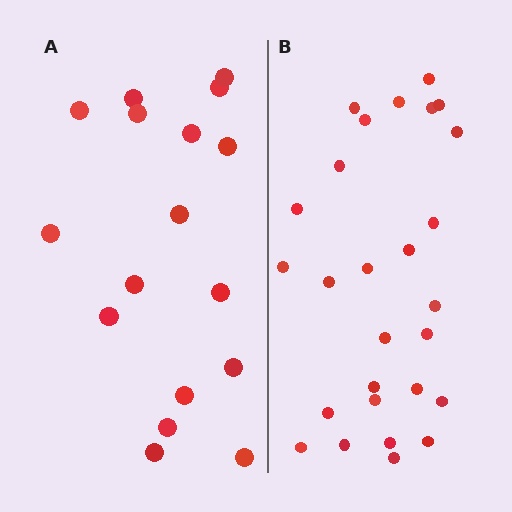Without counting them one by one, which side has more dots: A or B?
Region B (the right region) has more dots.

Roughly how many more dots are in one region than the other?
Region B has roughly 10 or so more dots than region A.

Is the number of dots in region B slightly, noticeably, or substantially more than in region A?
Region B has substantially more. The ratio is roughly 1.6 to 1.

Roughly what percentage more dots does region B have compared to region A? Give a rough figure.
About 60% more.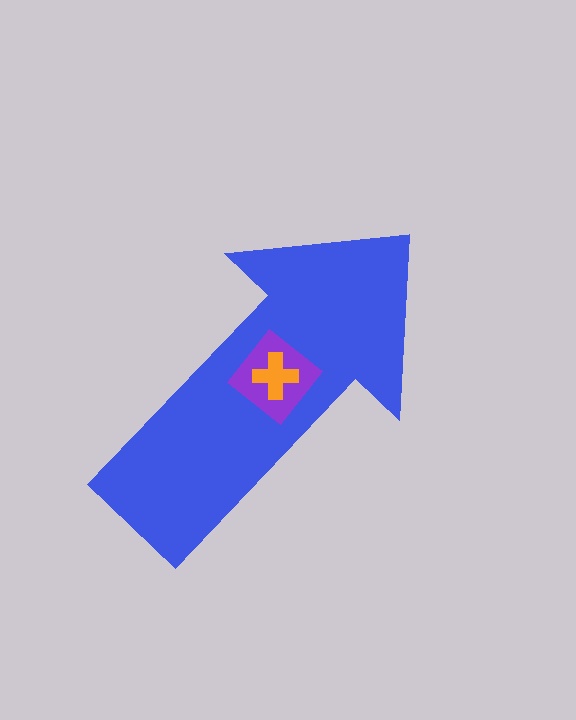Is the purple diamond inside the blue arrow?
Yes.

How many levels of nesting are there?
3.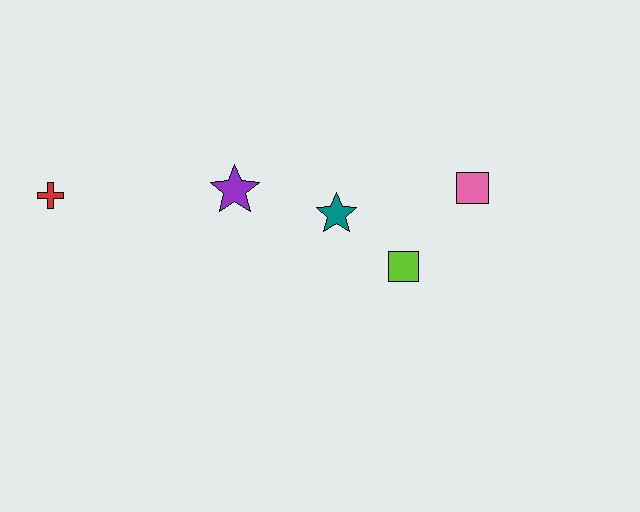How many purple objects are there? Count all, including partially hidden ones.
There is 1 purple object.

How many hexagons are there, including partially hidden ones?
There are no hexagons.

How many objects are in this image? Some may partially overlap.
There are 5 objects.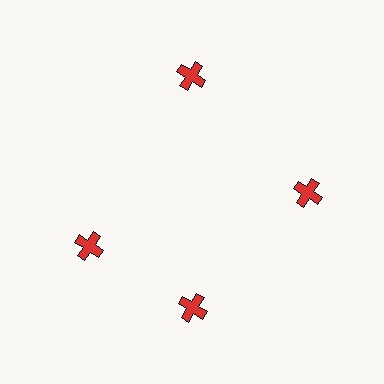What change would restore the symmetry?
The symmetry would be restored by rotating it back into even spacing with its neighbors so that all 4 crosses sit at equal angles and equal distance from the center.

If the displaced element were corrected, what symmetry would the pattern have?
It would have 4-fold rotational symmetry — the pattern would map onto itself every 90 degrees.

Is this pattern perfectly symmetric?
No. The 4 red crosses are arranged in a ring, but one element near the 9 o'clock position is rotated out of alignment along the ring, breaking the 4-fold rotational symmetry.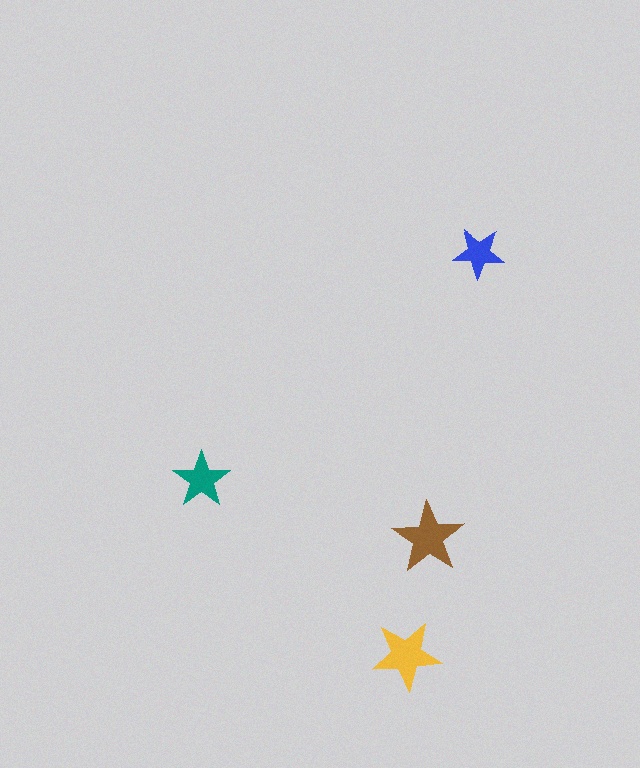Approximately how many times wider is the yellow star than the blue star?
About 1.5 times wider.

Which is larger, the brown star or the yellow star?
The brown one.